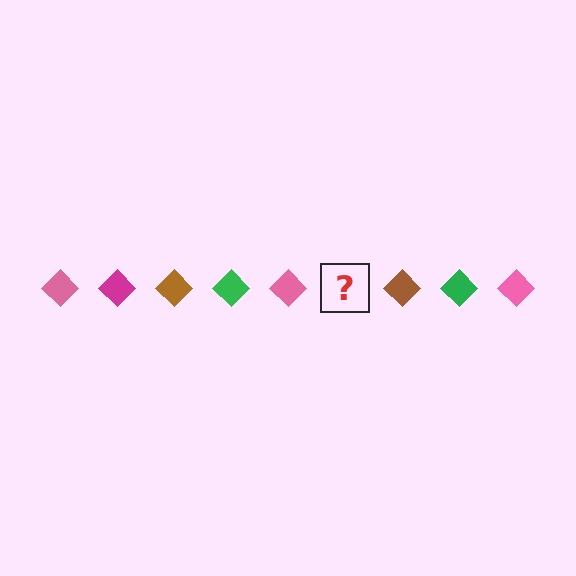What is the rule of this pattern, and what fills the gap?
The rule is that the pattern cycles through pink, magenta, brown, green diamonds. The gap should be filled with a magenta diamond.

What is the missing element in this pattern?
The missing element is a magenta diamond.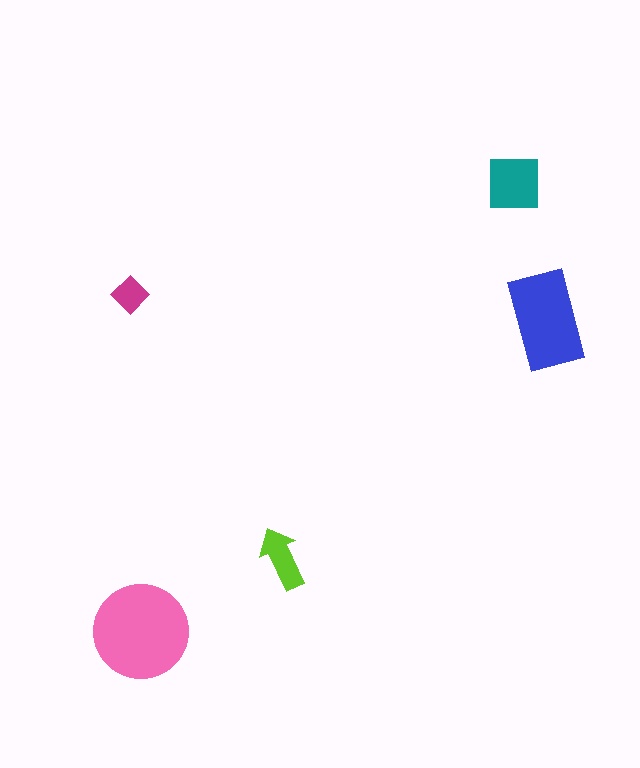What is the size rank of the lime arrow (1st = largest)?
4th.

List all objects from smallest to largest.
The magenta diamond, the lime arrow, the teal square, the blue rectangle, the pink circle.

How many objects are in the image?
There are 5 objects in the image.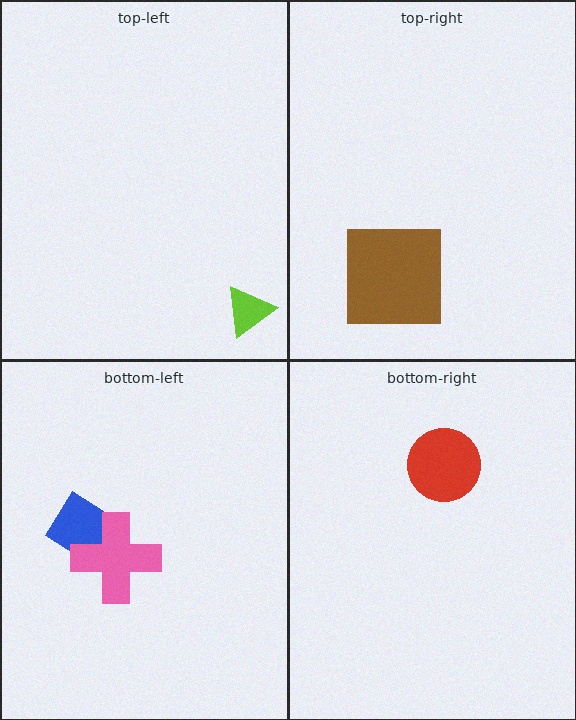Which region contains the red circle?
The bottom-right region.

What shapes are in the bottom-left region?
The blue diamond, the pink cross.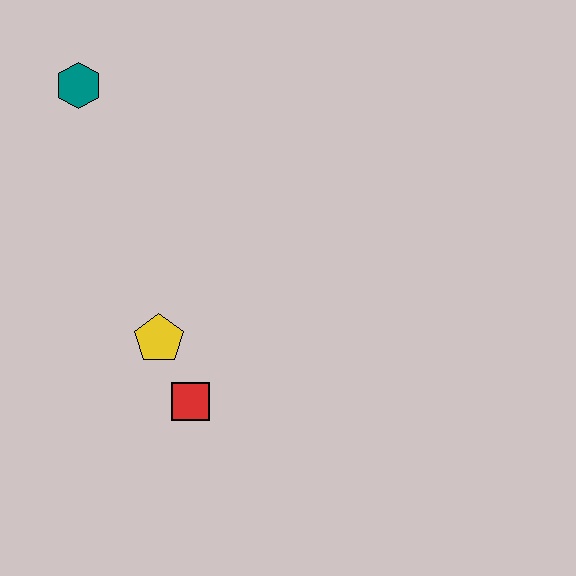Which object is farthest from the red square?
The teal hexagon is farthest from the red square.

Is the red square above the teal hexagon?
No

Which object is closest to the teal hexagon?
The yellow pentagon is closest to the teal hexagon.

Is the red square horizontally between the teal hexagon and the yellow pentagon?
No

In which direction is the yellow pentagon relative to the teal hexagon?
The yellow pentagon is below the teal hexagon.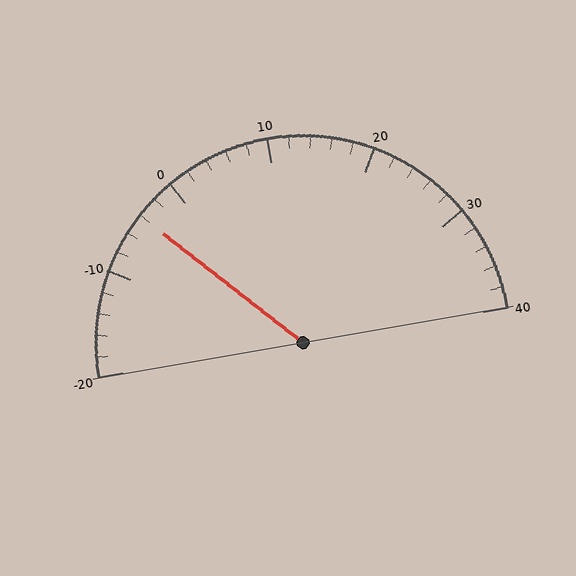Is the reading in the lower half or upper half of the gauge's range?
The reading is in the lower half of the range (-20 to 40).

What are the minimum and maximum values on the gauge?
The gauge ranges from -20 to 40.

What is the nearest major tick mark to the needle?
The nearest major tick mark is 0.